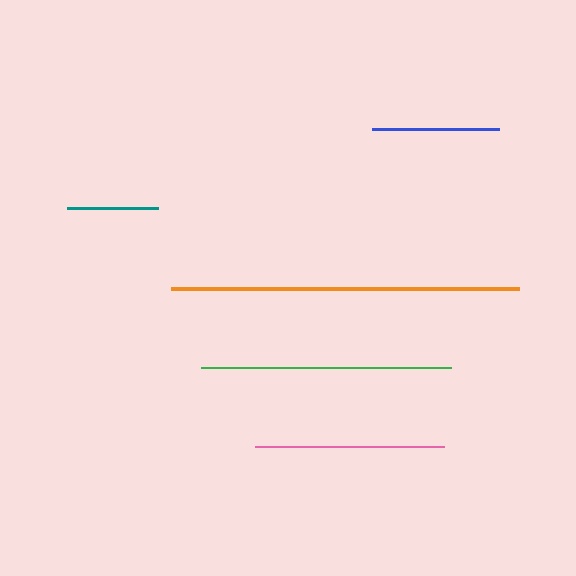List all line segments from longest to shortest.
From longest to shortest: orange, green, pink, blue, teal.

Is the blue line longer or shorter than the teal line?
The blue line is longer than the teal line.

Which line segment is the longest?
The orange line is the longest at approximately 347 pixels.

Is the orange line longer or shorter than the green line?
The orange line is longer than the green line.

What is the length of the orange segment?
The orange segment is approximately 347 pixels long.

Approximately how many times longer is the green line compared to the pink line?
The green line is approximately 1.3 times the length of the pink line.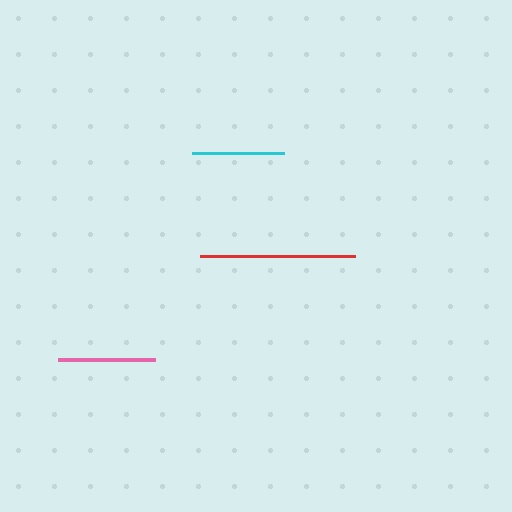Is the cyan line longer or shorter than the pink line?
The pink line is longer than the cyan line.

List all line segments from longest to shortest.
From longest to shortest: red, pink, cyan.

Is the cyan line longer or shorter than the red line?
The red line is longer than the cyan line.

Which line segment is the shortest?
The cyan line is the shortest at approximately 92 pixels.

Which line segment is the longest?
The red line is the longest at approximately 155 pixels.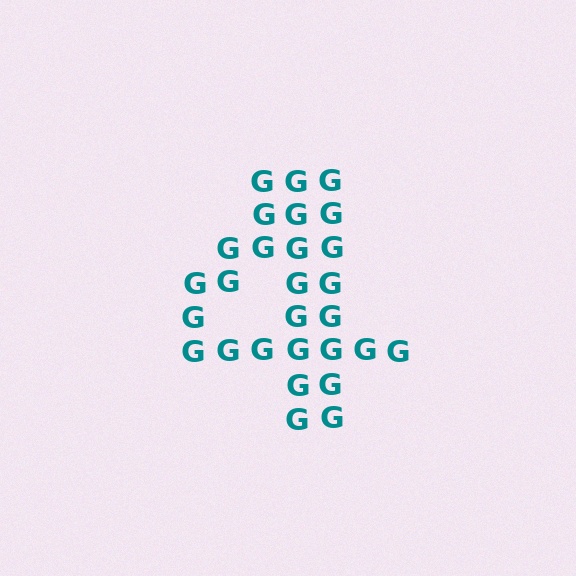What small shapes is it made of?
It is made of small letter G's.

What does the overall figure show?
The overall figure shows the digit 4.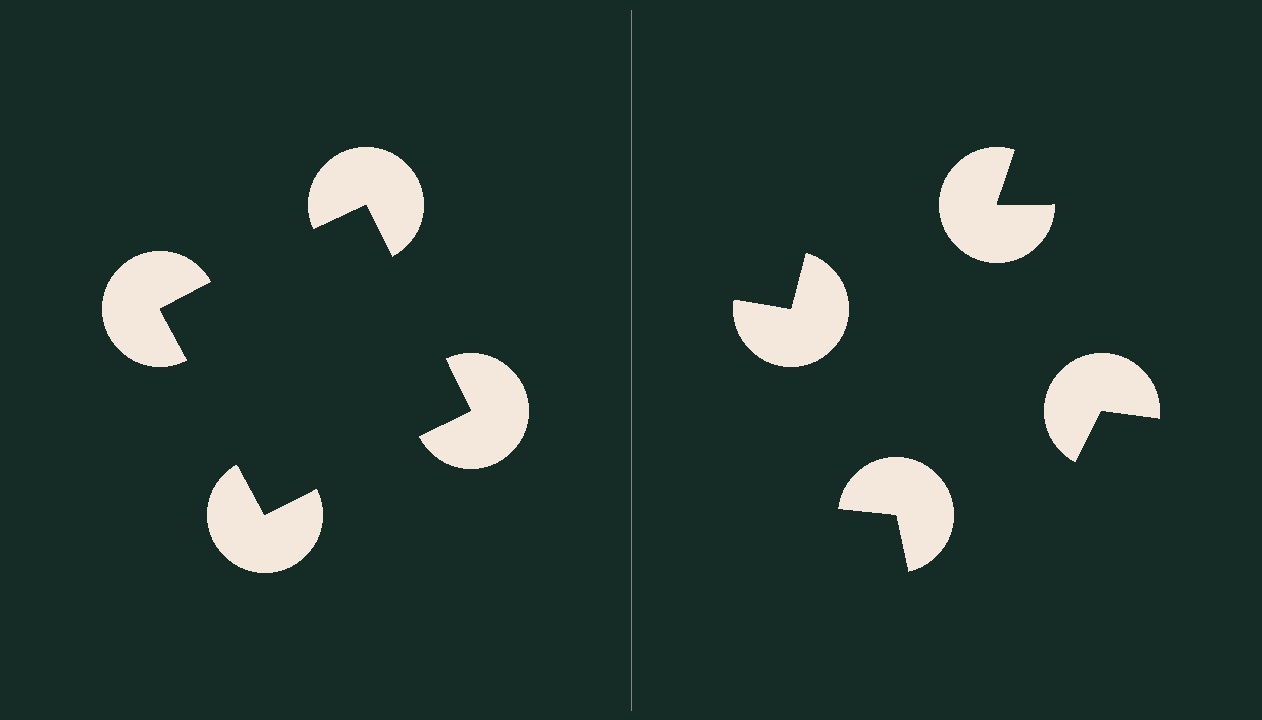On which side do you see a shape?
An illusory square appears on the left side. On the right side the wedge cuts are rotated, so no coherent shape forms.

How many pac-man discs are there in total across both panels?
8 — 4 on each side.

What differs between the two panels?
The pac-man discs are positioned identically on both sides; only the wedge orientations differ. On the left they align to a square; on the right they are misaligned.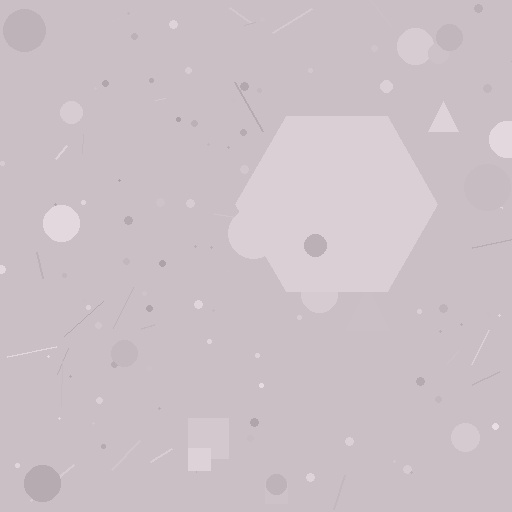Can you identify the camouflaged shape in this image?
The camouflaged shape is a hexagon.